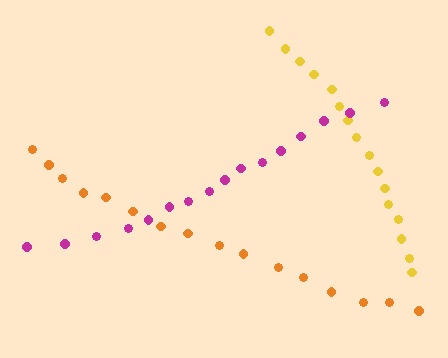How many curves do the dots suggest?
There are 3 distinct paths.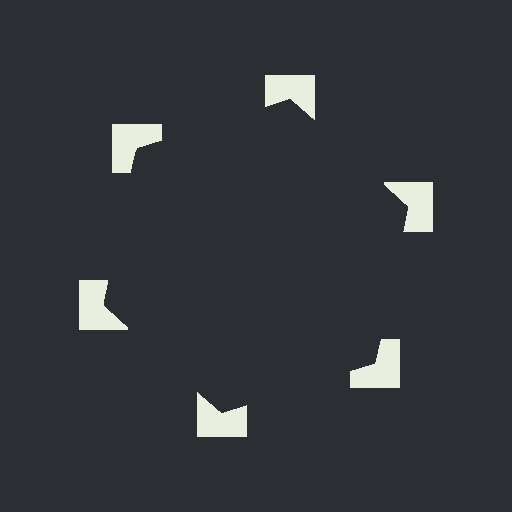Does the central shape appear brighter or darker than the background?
It typically appears slightly darker than the background, even though no actual brightness change is drawn.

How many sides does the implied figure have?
6 sides.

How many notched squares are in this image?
There are 6 — one at each vertex of the illusory hexagon.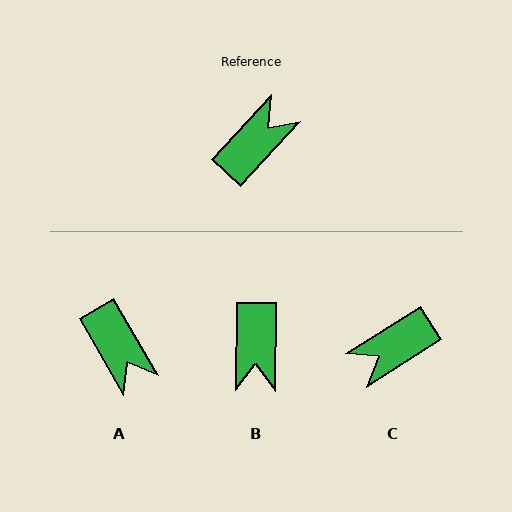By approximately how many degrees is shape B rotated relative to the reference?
Approximately 138 degrees clockwise.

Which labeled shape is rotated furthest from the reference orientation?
C, about 165 degrees away.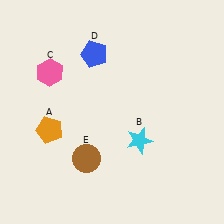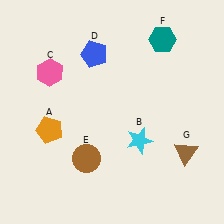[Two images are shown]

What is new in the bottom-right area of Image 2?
A brown triangle (G) was added in the bottom-right area of Image 2.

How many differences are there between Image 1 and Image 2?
There are 2 differences between the two images.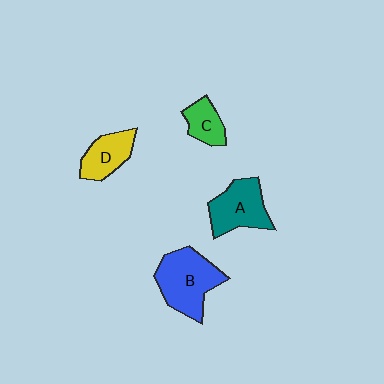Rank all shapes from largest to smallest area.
From largest to smallest: B (blue), A (teal), D (yellow), C (green).